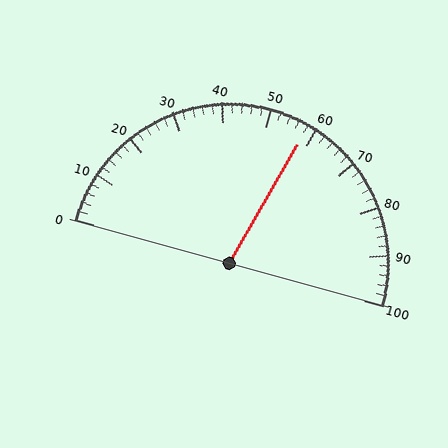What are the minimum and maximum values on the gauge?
The gauge ranges from 0 to 100.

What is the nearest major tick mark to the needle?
The nearest major tick mark is 60.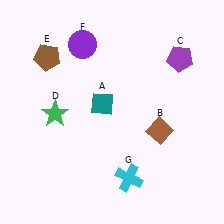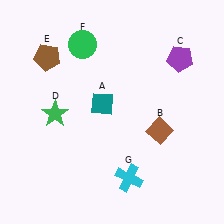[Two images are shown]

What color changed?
The circle (F) changed from purple in Image 1 to green in Image 2.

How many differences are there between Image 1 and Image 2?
There is 1 difference between the two images.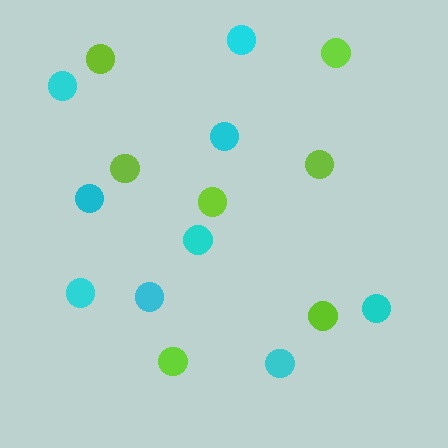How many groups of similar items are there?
There are 2 groups: one group of lime circles (7) and one group of cyan circles (9).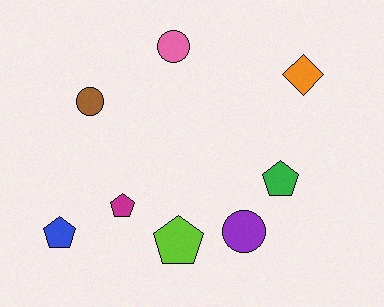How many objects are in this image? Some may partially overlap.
There are 8 objects.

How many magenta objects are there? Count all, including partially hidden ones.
There is 1 magenta object.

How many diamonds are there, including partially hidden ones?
There is 1 diamond.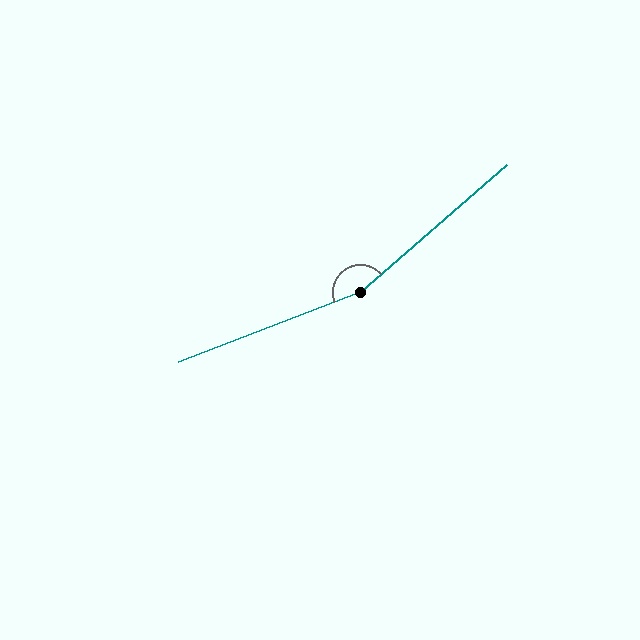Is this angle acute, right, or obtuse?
It is obtuse.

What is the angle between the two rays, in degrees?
Approximately 160 degrees.